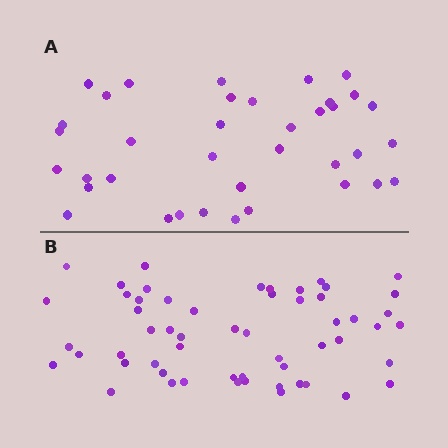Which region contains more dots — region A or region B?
Region B (the bottom region) has more dots.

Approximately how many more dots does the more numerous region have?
Region B has approximately 20 more dots than region A.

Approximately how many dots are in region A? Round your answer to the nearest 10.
About 40 dots. (The exact count is 37, which rounds to 40.)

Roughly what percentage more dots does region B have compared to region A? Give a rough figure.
About 50% more.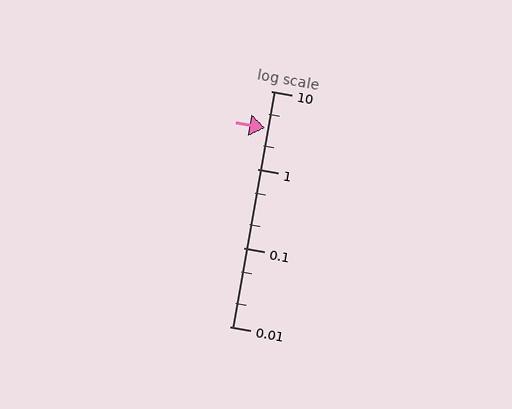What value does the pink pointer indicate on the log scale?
The pointer indicates approximately 3.4.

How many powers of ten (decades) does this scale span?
The scale spans 3 decades, from 0.01 to 10.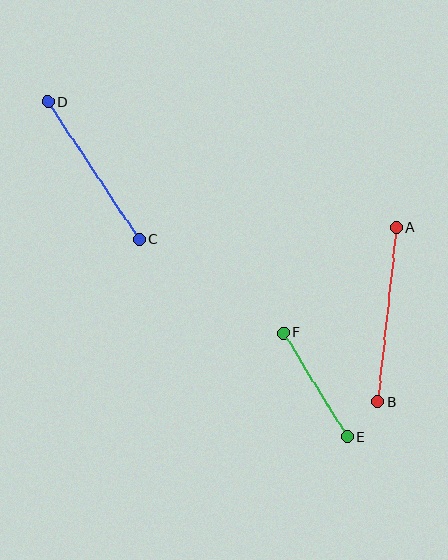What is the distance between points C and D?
The distance is approximately 165 pixels.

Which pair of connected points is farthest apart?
Points A and B are farthest apart.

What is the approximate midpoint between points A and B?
The midpoint is at approximately (387, 315) pixels.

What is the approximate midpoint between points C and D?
The midpoint is at approximately (93, 171) pixels.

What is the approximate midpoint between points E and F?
The midpoint is at approximately (315, 385) pixels.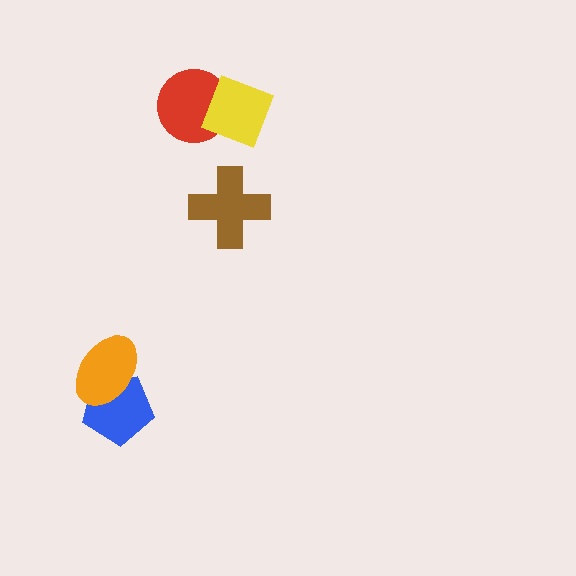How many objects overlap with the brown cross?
0 objects overlap with the brown cross.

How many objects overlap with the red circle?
1 object overlaps with the red circle.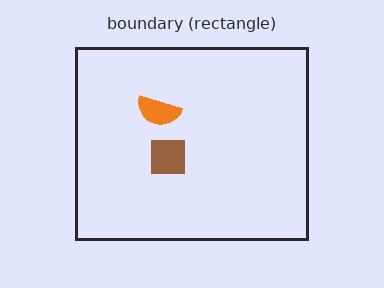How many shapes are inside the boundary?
2 inside, 0 outside.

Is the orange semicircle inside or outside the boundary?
Inside.